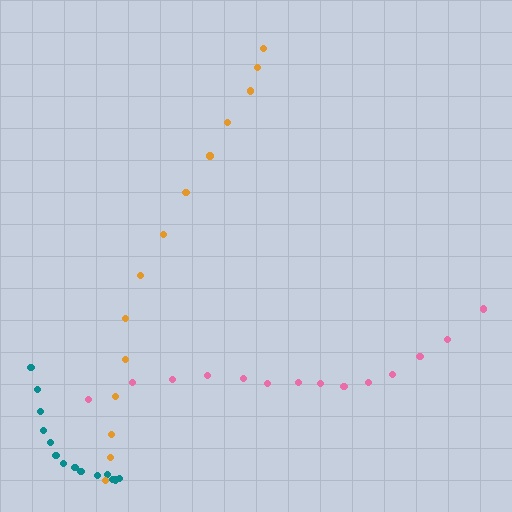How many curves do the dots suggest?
There are 3 distinct paths.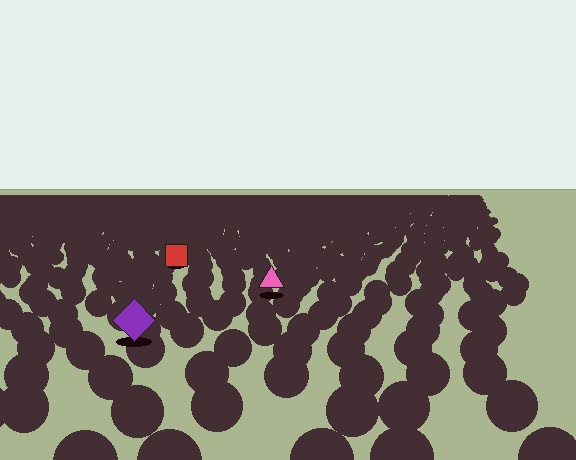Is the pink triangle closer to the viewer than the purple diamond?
No. The purple diamond is closer — you can tell from the texture gradient: the ground texture is coarser near it.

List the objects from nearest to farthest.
From nearest to farthest: the purple diamond, the pink triangle, the red square.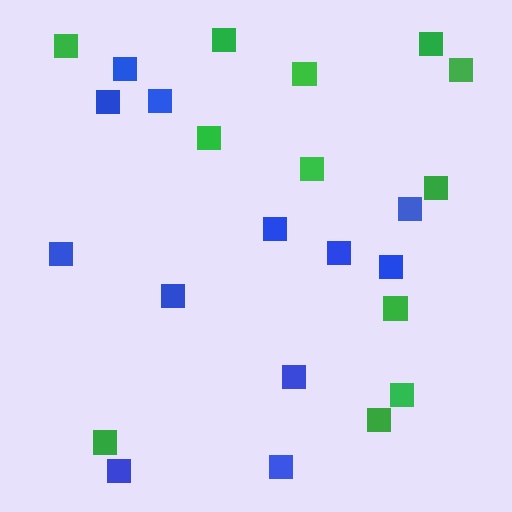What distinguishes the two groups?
There are 2 groups: one group of blue squares (12) and one group of green squares (12).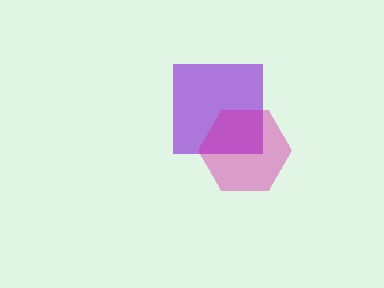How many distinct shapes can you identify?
There are 2 distinct shapes: a purple square, a magenta hexagon.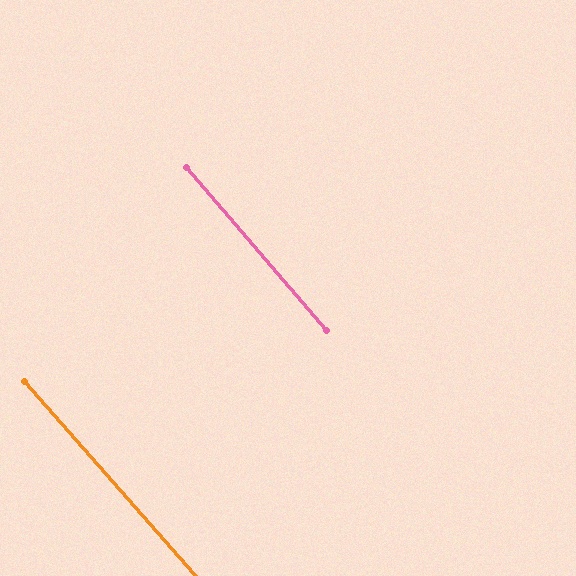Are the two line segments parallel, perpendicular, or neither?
Parallel — their directions differ by only 0.7°.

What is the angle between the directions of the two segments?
Approximately 1 degree.